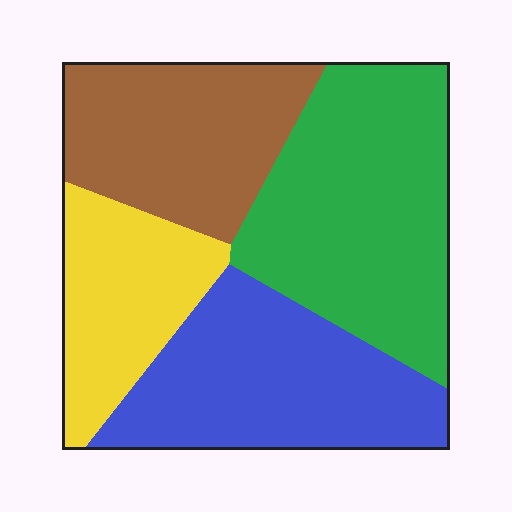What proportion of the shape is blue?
Blue takes up about one quarter (1/4) of the shape.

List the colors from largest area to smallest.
From largest to smallest: green, blue, brown, yellow.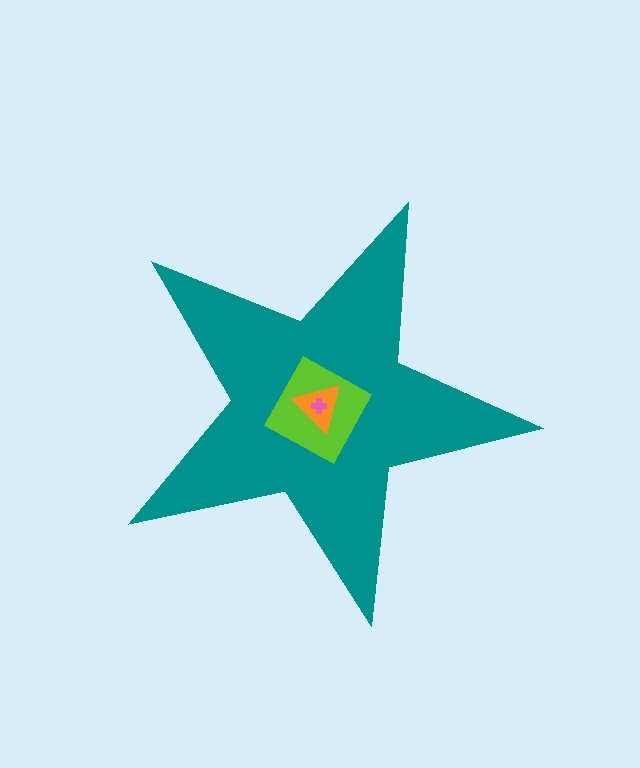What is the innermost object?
The pink cross.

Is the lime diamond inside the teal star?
Yes.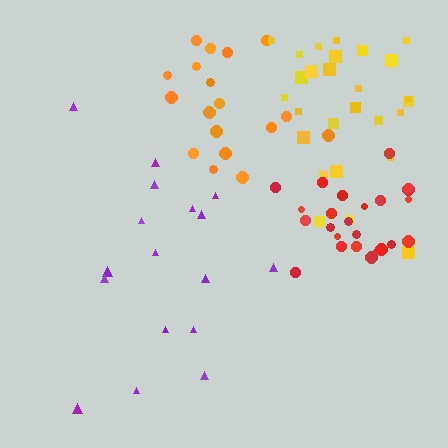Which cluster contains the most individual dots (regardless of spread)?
Yellow (27).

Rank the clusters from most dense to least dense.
red, orange, yellow, purple.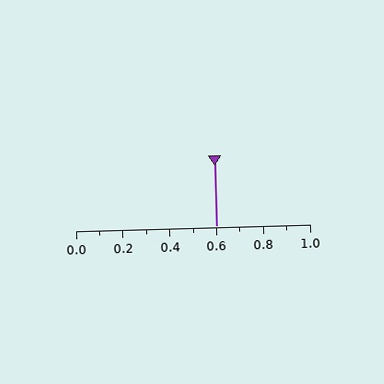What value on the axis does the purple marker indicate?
The marker indicates approximately 0.6.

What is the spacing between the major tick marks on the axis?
The major ticks are spaced 0.2 apart.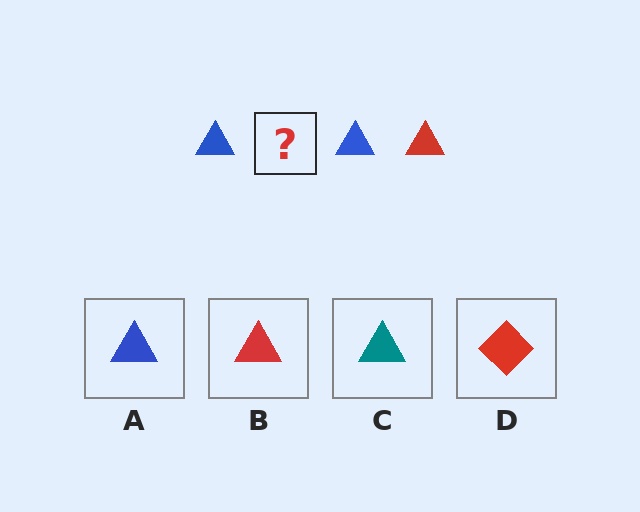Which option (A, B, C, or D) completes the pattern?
B.